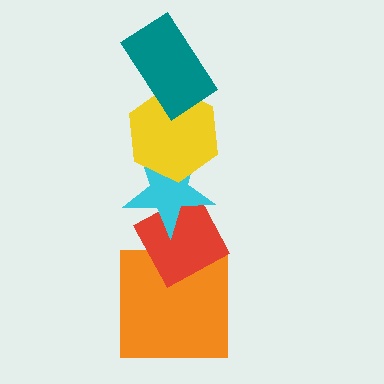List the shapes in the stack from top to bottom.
From top to bottom: the teal rectangle, the yellow hexagon, the cyan star, the red diamond, the orange square.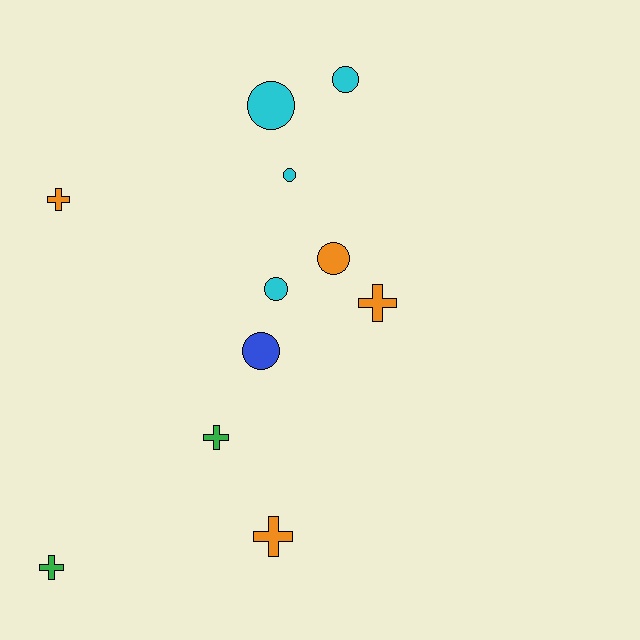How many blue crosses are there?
There are no blue crosses.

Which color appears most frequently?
Orange, with 4 objects.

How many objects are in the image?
There are 11 objects.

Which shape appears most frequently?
Circle, with 6 objects.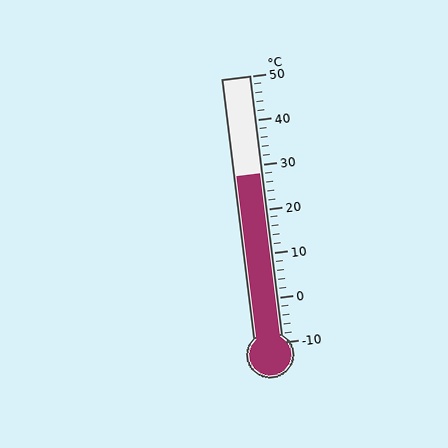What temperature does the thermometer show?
The thermometer shows approximately 28°C.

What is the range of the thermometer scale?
The thermometer scale ranges from -10°C to 50°C.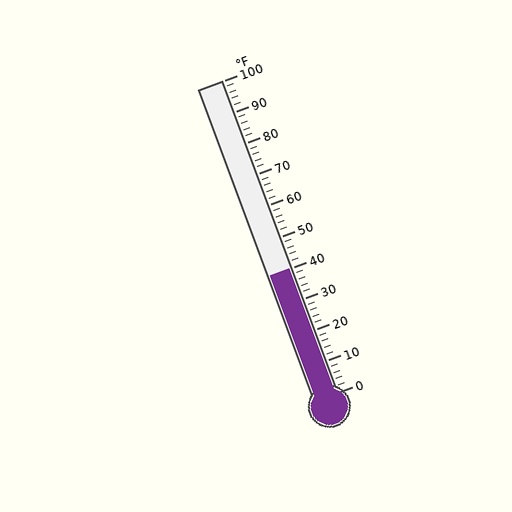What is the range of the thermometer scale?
The thermometer scale ranges from 0°F to 100°F.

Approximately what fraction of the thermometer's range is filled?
The thermometer is filled to approximately 40% of its range.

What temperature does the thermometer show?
The thermometer shows approximately 40°F.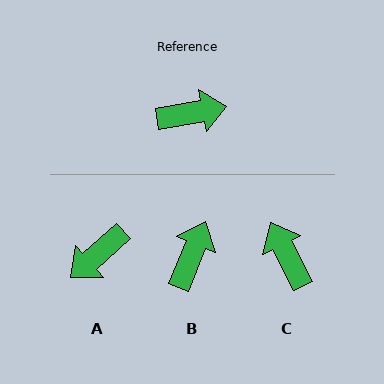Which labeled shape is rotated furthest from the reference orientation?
A, about 148 degrees away.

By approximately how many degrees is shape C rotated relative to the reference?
Approximately 107 degrees counter-clockwise.